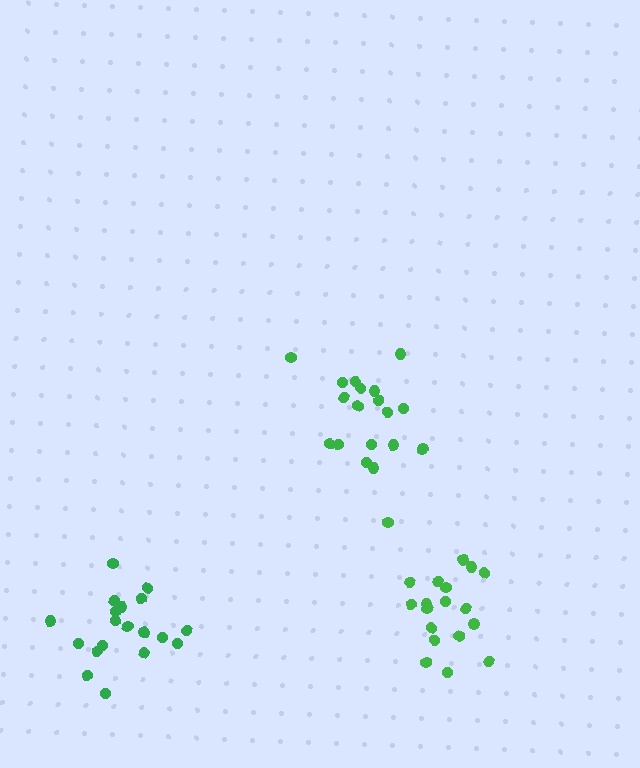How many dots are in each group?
Group 1: 19 dots, Group 2: 18 dots, Group 3: 19 dots (56 total).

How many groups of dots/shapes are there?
There are 3 groups.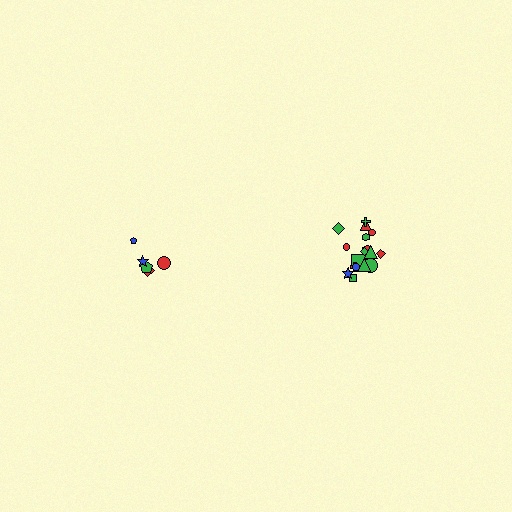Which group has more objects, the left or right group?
The right group.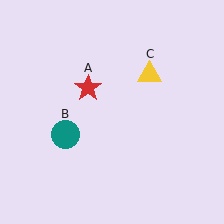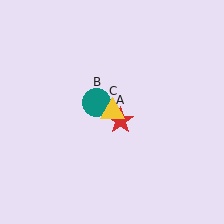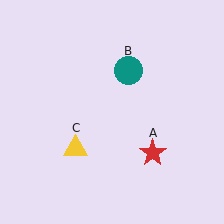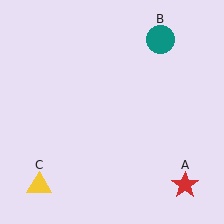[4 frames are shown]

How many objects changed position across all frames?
3 objects changed position: red star (object A), teal circle (object B), yellow triangle (object C).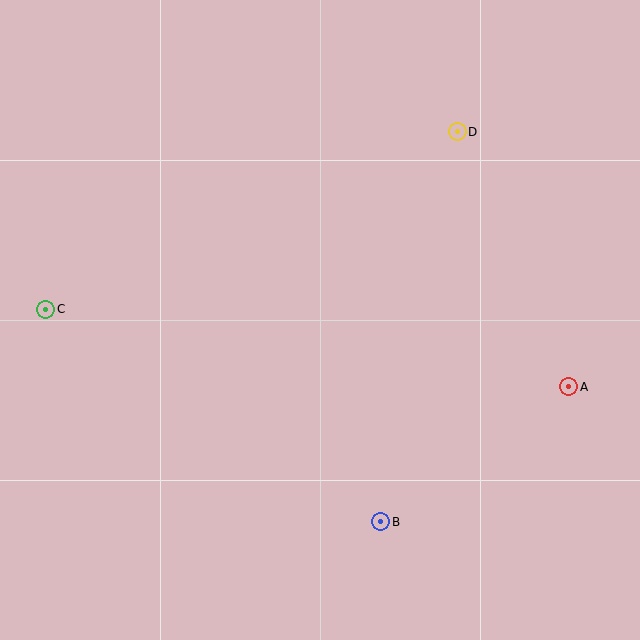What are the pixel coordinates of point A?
Point A is at (569, 387).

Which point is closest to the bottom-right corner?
Point A is closest to the bottom-right corner.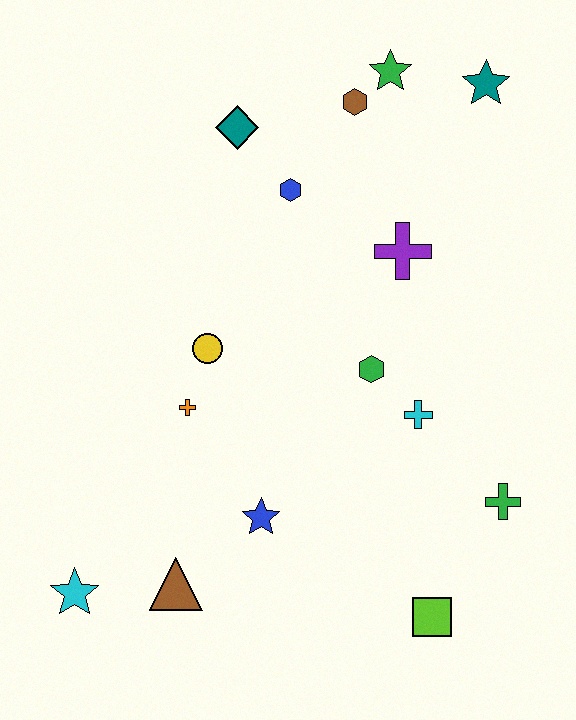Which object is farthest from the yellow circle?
The teal star is farthest from the yellow circle.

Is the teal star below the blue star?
No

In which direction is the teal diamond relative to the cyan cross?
The teal diamond is above the cyan cross.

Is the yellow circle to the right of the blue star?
No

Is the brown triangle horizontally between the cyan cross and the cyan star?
Yes